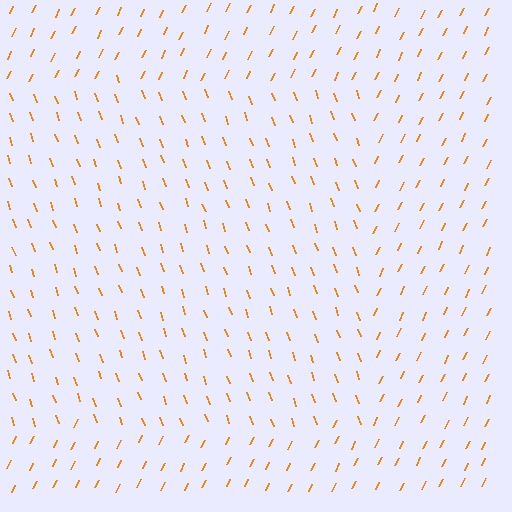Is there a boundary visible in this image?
Yes, there is a texture boundary formed by a change in line orientation.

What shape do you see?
I see a rectangle.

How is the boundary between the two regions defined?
The boundary is defined purely by a change in line orientation (approximately 45 degrees difference). All lines are the same color and thickness.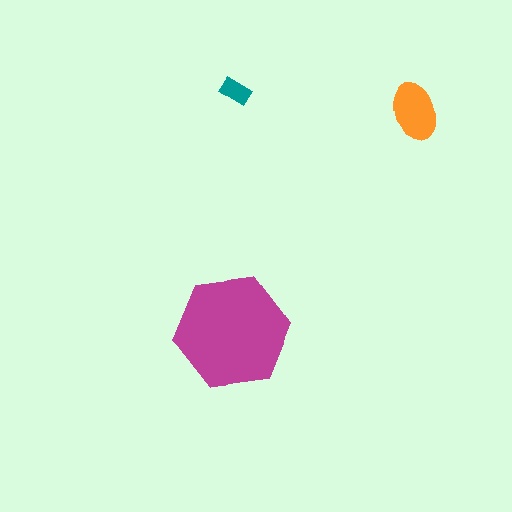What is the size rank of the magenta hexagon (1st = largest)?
1st.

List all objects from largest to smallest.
The magenta hexagon, the orange ellipse, the teal rectangle.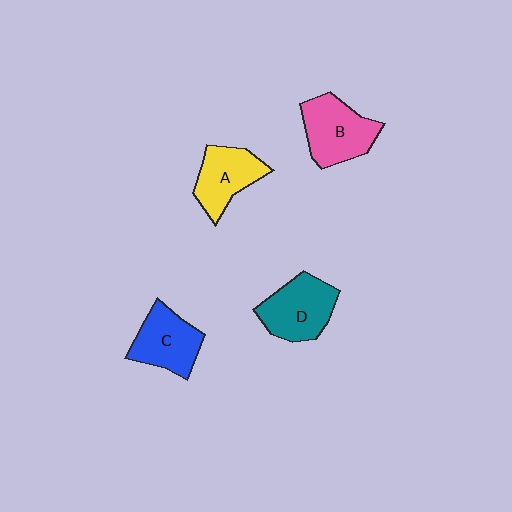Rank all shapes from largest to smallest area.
From largest to smallest: B (pink), D (teal), C (blue), A (yellow).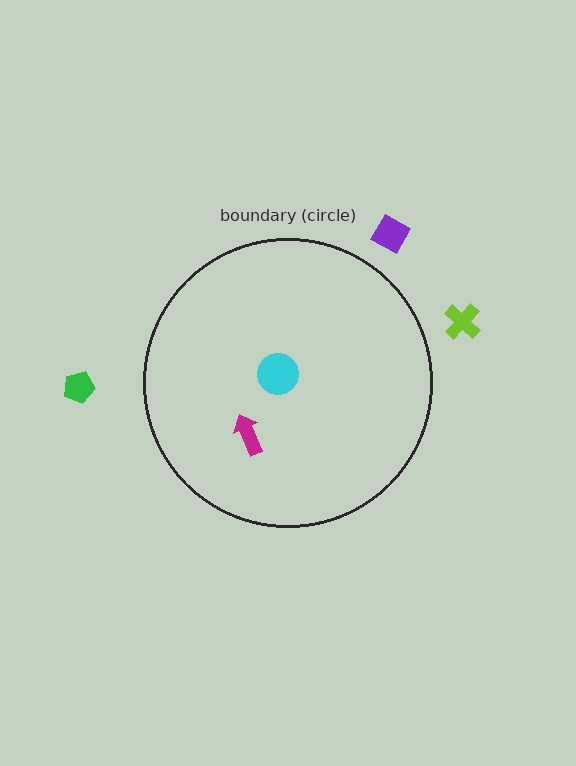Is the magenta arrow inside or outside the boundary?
Inside.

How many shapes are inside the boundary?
2 inside, 3 outside.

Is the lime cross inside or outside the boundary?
Outside.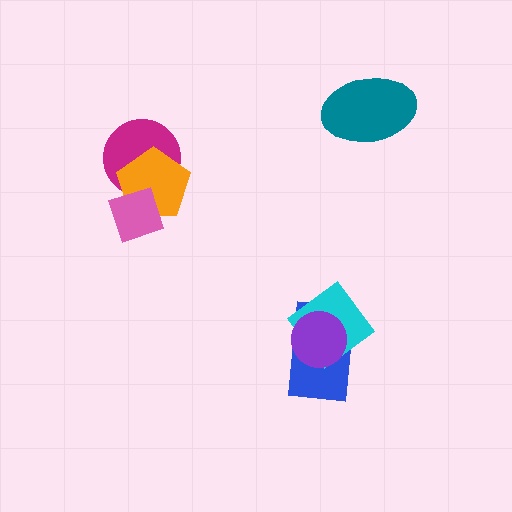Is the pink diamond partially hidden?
No, no other shape covers it.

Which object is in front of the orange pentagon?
The pink diamond is in front of the orange pentagon.